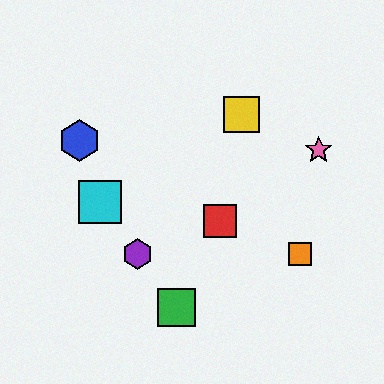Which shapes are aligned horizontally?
The purple hexagon, the orange square are aligned horizontally.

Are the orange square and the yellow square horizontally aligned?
No, the orange square is at y≈254 and the yellow square is at y≈115.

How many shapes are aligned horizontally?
2 shapes (the purple hexagon, the orange square) are aligned horizontally.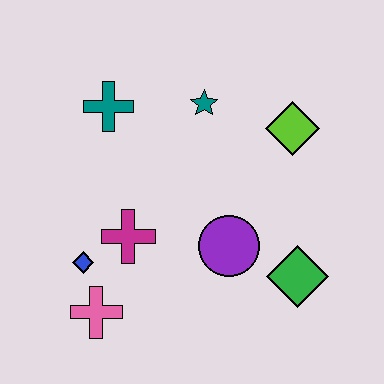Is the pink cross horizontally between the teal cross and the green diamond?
No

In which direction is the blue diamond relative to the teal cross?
The blue diamond is below the teal cross.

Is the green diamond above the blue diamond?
No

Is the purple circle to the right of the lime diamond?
No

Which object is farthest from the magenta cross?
The lime diamond is farthest from the magenta cross.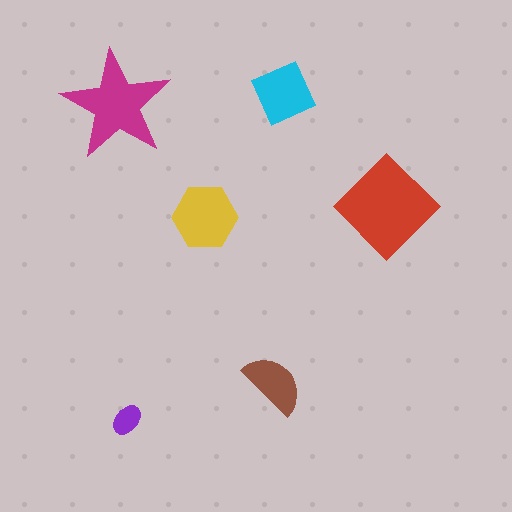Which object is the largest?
The red diamond.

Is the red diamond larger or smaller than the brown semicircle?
Larger.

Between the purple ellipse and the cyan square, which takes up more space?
The cyan square.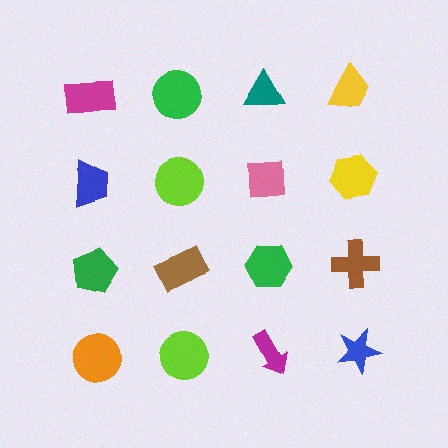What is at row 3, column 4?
A brown cross.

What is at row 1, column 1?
A magenta rectangle.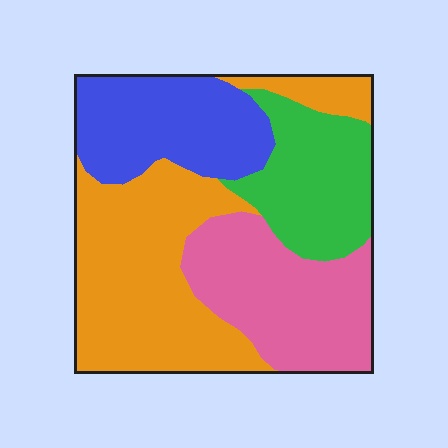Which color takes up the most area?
Orange, at roughly 35%.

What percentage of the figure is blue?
Blue covers around 20% of the figure.